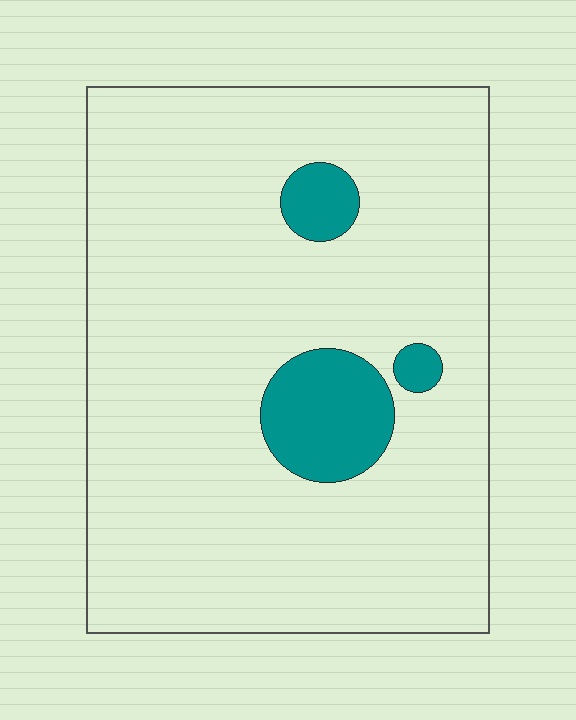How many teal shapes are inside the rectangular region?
3.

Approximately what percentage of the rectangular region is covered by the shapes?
Approximately 10%.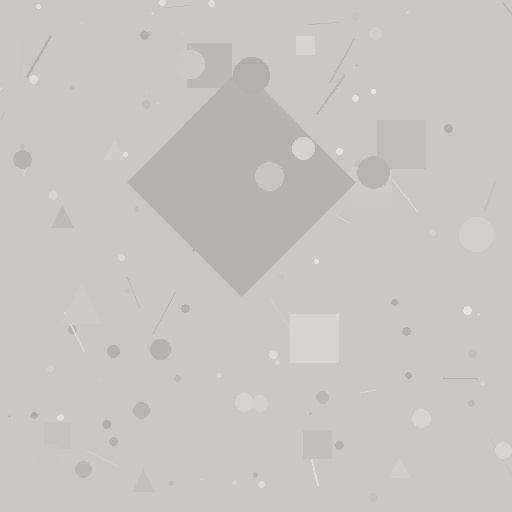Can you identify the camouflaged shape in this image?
The camouflaged shape is a diamond.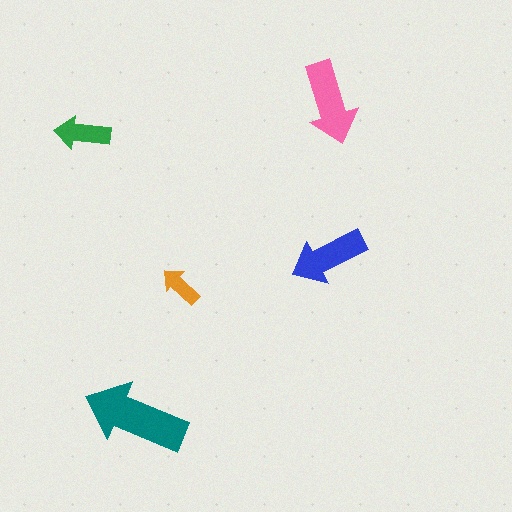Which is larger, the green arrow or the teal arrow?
The teal one.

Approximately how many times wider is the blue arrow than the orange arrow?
About 2 times wider.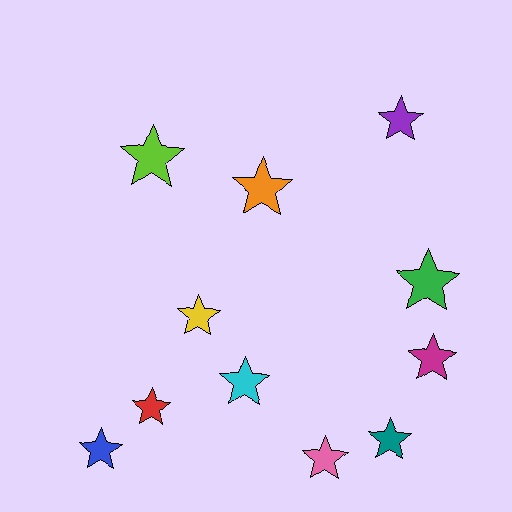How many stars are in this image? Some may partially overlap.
There are 11 stars.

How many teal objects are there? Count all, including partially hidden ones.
There is 1 teal object.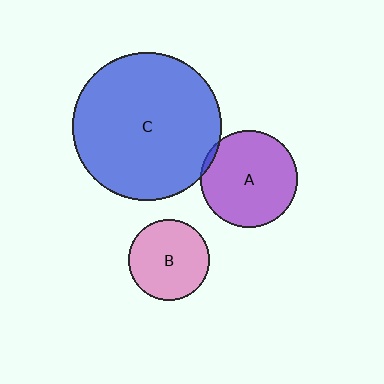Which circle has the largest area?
Circle C (blue).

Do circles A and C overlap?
Yes.